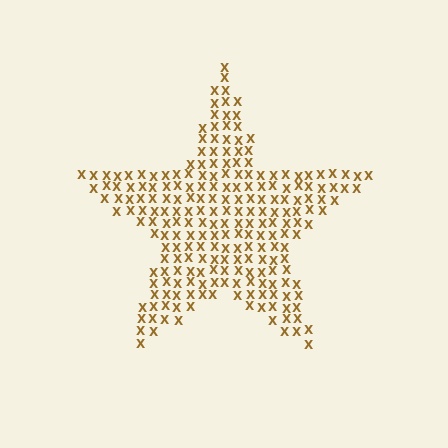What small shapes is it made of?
It is made of small letter X's.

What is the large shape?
The large shape is a star.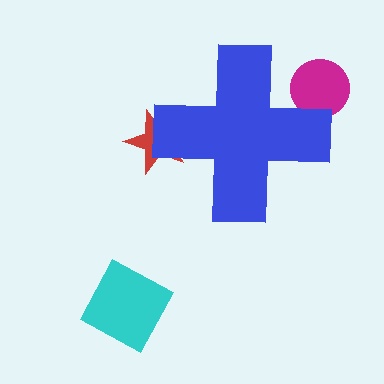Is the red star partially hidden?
Yes, the red star is partially hidden behind the blue cross.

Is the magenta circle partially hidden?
Yes, the magenta circle is partially hidden behind the blue cross.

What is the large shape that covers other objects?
A blue cross.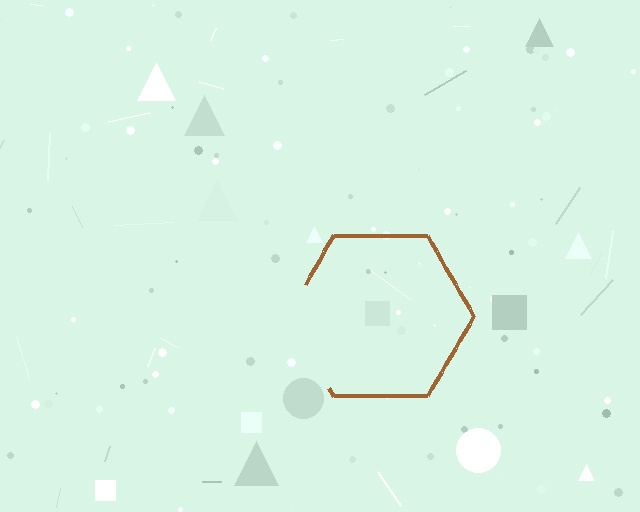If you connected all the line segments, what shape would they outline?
They would outline a hexagon.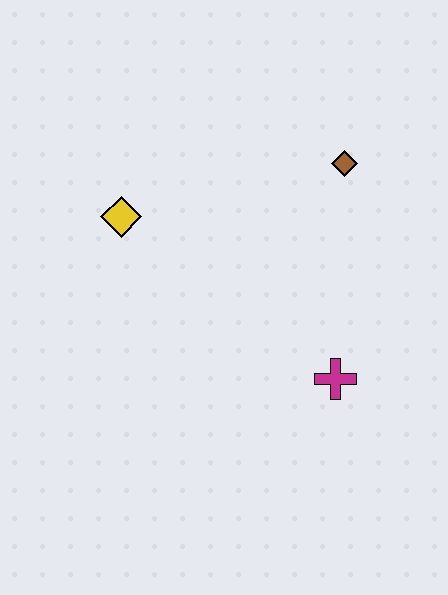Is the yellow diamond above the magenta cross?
Yes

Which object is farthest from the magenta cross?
The yellow diamond is farthest from the magenta cross.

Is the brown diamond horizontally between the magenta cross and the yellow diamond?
No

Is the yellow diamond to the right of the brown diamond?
No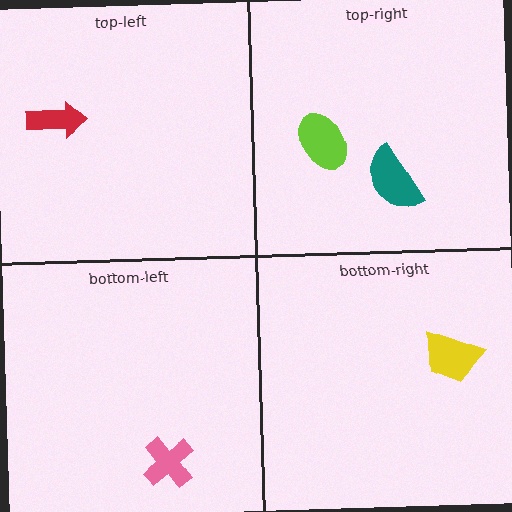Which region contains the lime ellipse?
The top-right region.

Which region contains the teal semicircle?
The top-right region.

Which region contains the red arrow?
The top-left region.